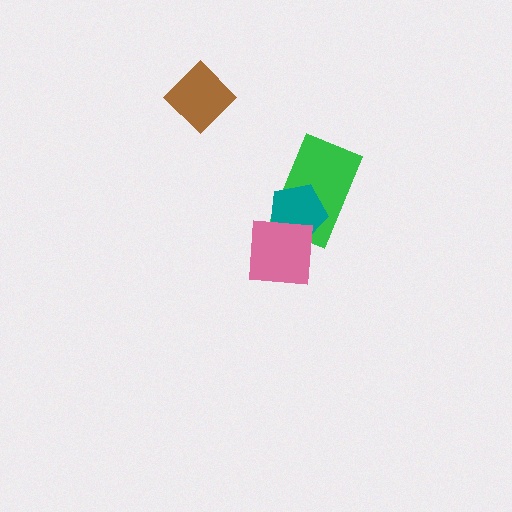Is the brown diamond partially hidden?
No, no other shape covers it.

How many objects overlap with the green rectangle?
2 objects overlap with the green rectangle.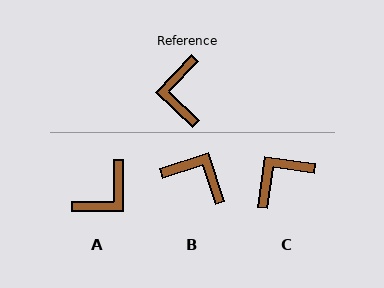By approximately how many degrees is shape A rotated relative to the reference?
Approximately 133 degrees counter-clockwise.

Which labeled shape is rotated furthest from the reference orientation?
A, about 133 degrees away.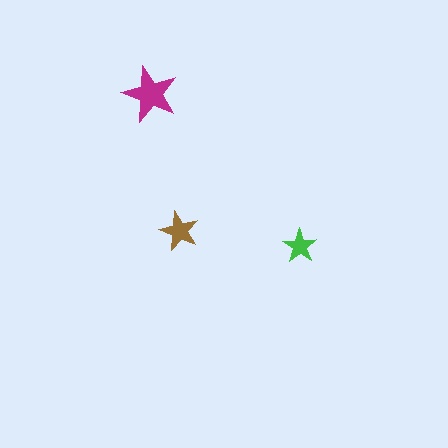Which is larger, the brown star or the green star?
The brown one.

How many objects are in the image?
There are 3 objects in the image.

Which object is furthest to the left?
The magenta star is leftmost.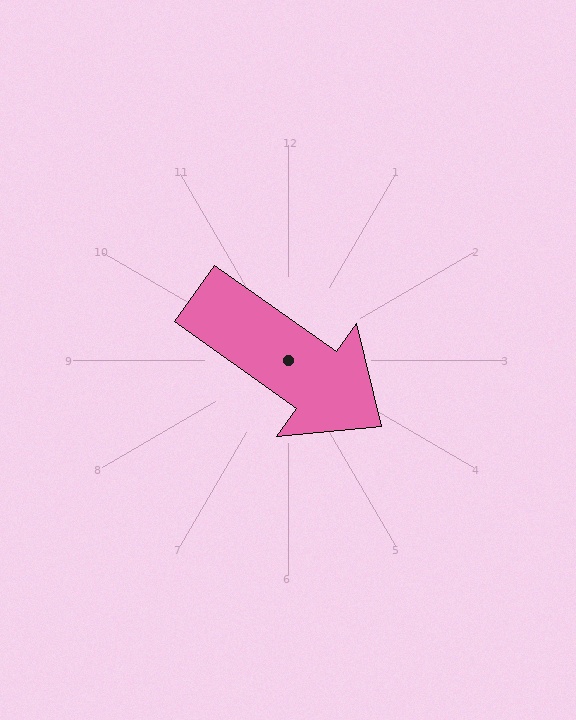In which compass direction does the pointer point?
Southeast.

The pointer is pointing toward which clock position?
Roughly 4 o'clock.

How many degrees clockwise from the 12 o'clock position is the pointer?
Approximately 125 degrees.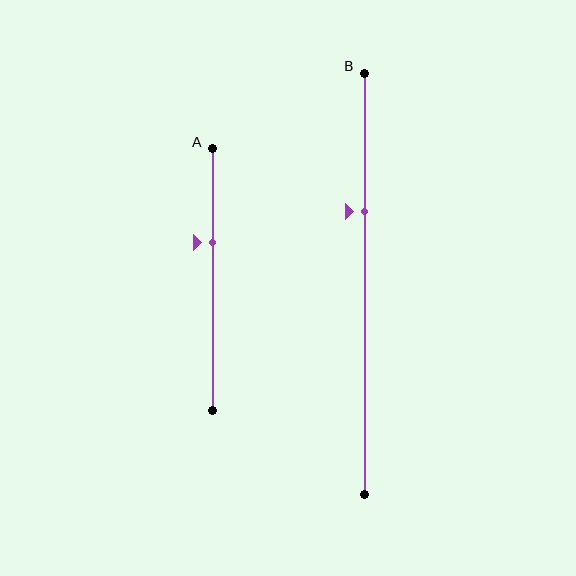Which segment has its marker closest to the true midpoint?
Segment A has its marker closest to the true midpoint.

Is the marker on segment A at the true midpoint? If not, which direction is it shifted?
No, the marker on segment A is shifted upward by about 14% of the segment length.